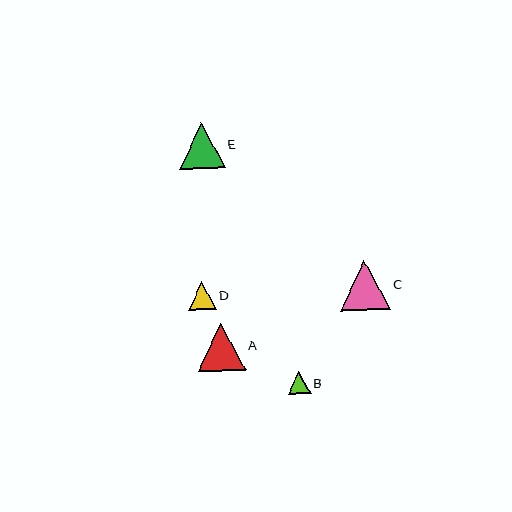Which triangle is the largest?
Triangle C is the largest with a size of approximately 50 pixels.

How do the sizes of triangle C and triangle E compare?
Triangle C and triangle E are approximately the same size.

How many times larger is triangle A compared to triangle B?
Triangle A is approximately 2.1 times the size of triangle B.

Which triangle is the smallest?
Triangle B is the smallest with a size of approximately 23 pixels.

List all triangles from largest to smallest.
From largest to smallest: C, A, E, D, B.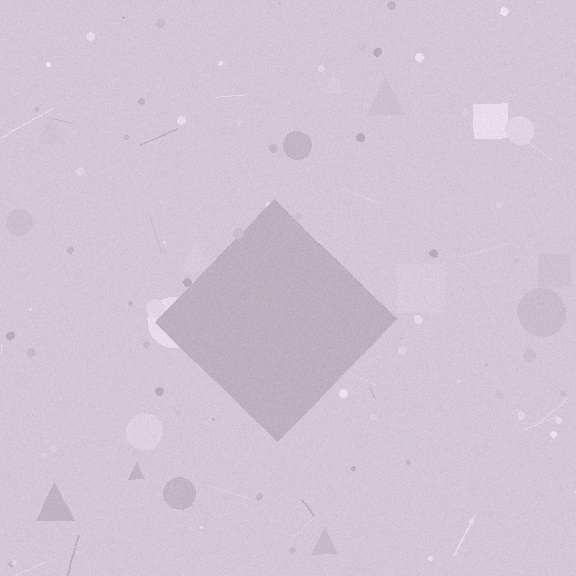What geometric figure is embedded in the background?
A diamond is embedded in the background.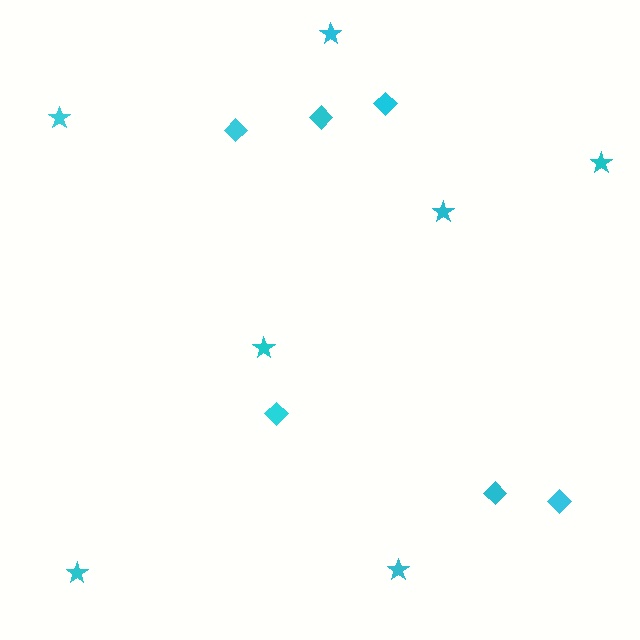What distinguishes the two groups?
There are 2 groups: one group of stars (7) and one group of diamonds (6).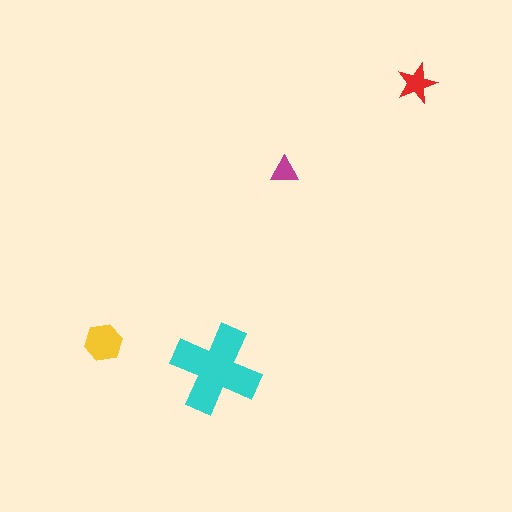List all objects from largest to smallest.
The cyan cross, the yellow hexagon, the red star, the magenta triangle.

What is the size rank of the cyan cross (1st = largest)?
1st.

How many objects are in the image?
There are 4 objects in the image.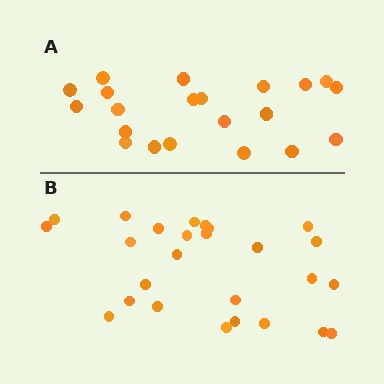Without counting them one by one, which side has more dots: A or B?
Region B (the bottom region) has more dots.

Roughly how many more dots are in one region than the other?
Region B has about 5 more dots than region A.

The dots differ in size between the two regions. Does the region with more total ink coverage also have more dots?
No. Region A has more total ink coverage because its dots are larger, but region B actually contains more individual dots. Total area can be misleading — the number of items is what matters here.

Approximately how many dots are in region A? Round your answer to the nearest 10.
About 20 dots. (The exact count is 21, which rounds to 20.)